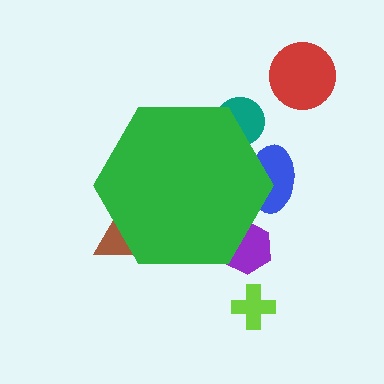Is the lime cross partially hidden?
No, the lime cross is fully visible.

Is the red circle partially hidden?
No, the red circle is fully visible.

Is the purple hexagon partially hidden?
Yes, the purple hexagon is partially hidden behind the green hexagon.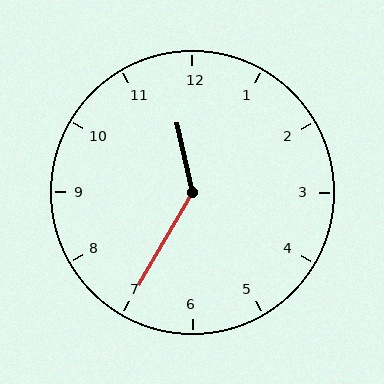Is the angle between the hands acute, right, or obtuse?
It is obtuse.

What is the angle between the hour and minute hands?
Approximately 138 degrees.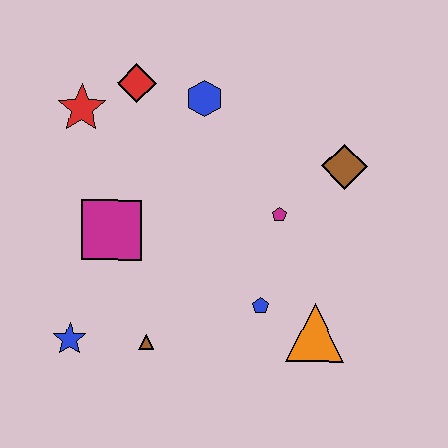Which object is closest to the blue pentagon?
The orange triangle is closest to the blue pentagon.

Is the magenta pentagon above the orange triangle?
Yes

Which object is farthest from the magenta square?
The brown diamond is farthest from the magenta square.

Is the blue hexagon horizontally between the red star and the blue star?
No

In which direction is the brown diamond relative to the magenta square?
The brown diamond is to the right of the magenta square.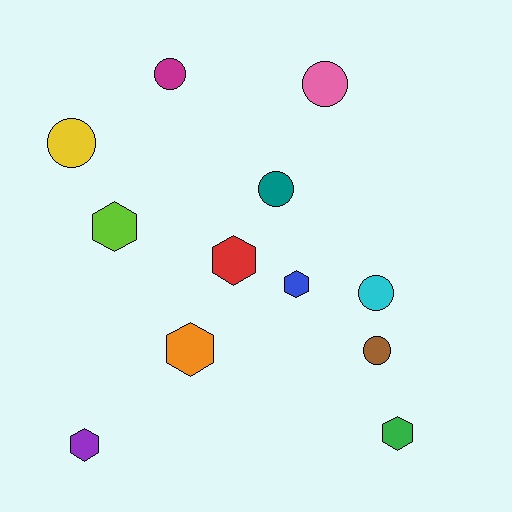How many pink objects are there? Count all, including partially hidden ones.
There is 1 pink object.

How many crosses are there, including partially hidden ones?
There are no crosses.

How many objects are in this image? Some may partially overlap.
There are 12 objects.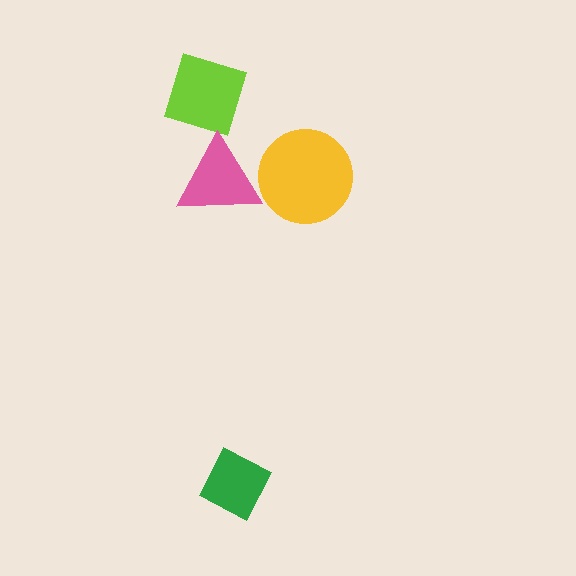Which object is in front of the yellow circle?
The pink triangle is in front of the yellow circle.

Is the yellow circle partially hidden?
Yes, it is partially covered by another shape.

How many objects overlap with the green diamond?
0 objects overlap with the green diamond.